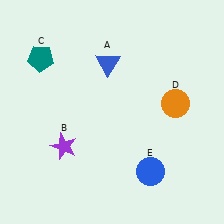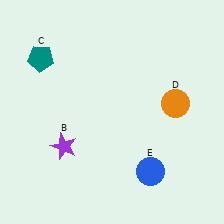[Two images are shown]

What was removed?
The blue triangle (A) was removed in Image 2.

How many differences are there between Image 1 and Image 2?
There is 1 difference between the two images.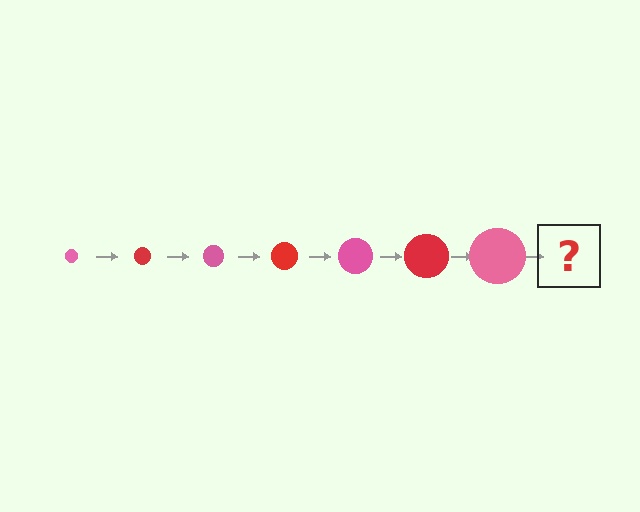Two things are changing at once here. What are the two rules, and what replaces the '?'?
The two rules are that the circle grows larger each step and the color cycles through pink and red. The '?' should be a red circle, larger than the previous one.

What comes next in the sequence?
The next element should be a red circle, larger than the previous one.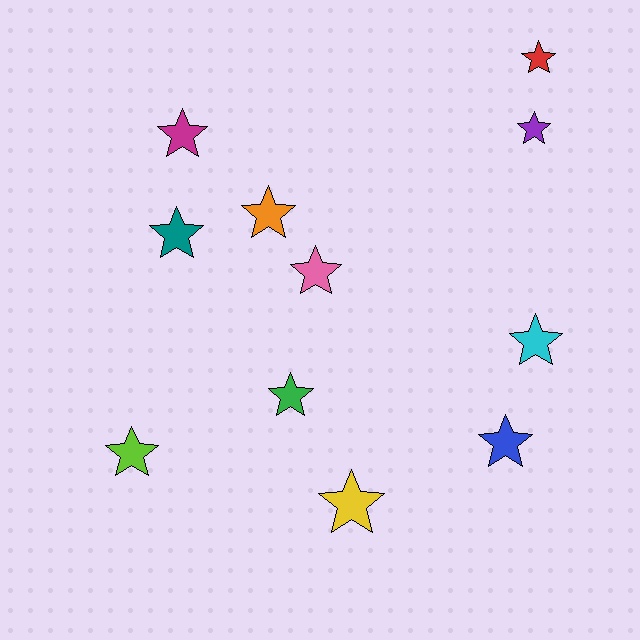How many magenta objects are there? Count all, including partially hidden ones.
There is 1 magenta object.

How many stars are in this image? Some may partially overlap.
There are 11 stars.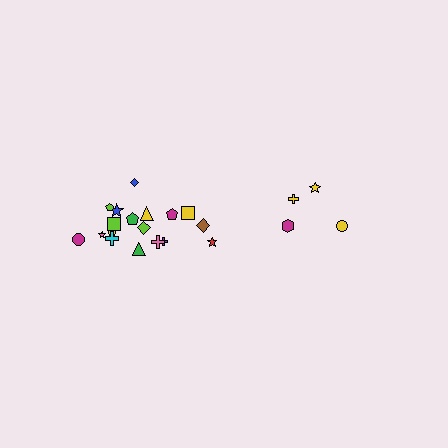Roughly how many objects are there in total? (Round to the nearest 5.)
Roughly 20 objects in total.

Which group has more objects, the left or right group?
The left group.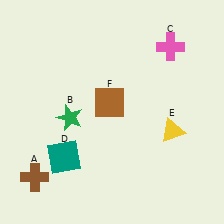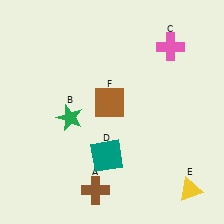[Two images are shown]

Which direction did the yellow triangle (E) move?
The yellow triangle (E) moved down.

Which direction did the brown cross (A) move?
The brown cross (A) moved right.